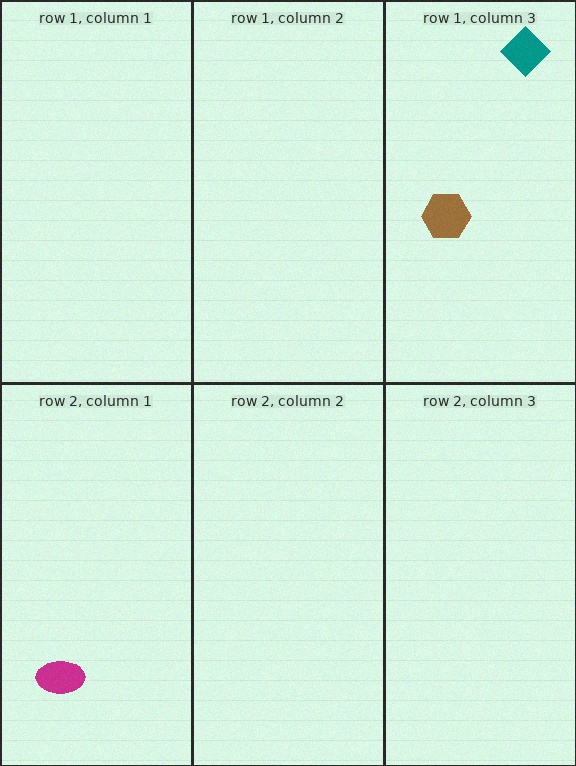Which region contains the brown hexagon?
The row 1, column 3 region.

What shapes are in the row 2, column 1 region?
The magenta ellipse.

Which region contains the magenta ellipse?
The row 2, column 1 region.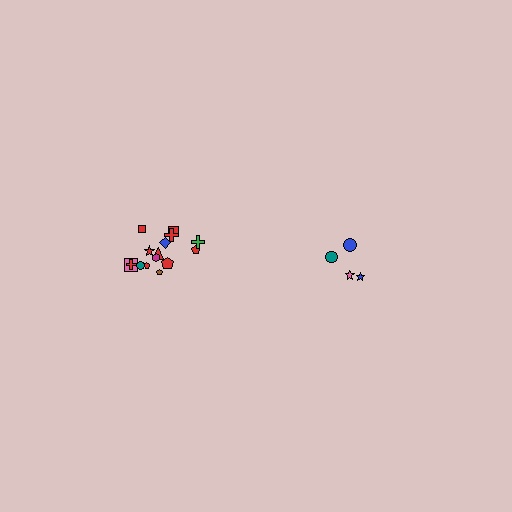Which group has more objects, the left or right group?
The left group.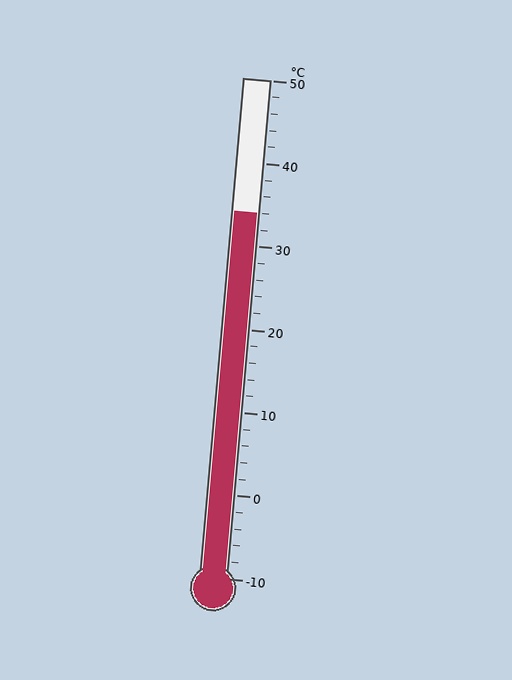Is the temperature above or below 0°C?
The temperature is above 0°C.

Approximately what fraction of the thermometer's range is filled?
The thermometer is filled to approximately 75% of its range.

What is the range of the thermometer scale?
The thermometer scale ranges from -10°C to 50°C.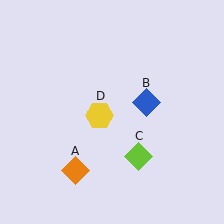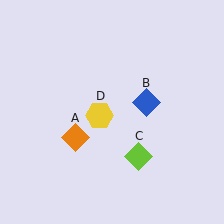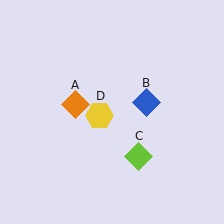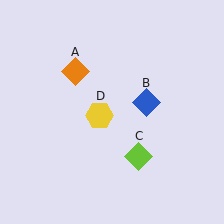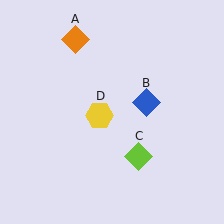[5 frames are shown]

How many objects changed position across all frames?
1 object changed position: orange diamond (object A).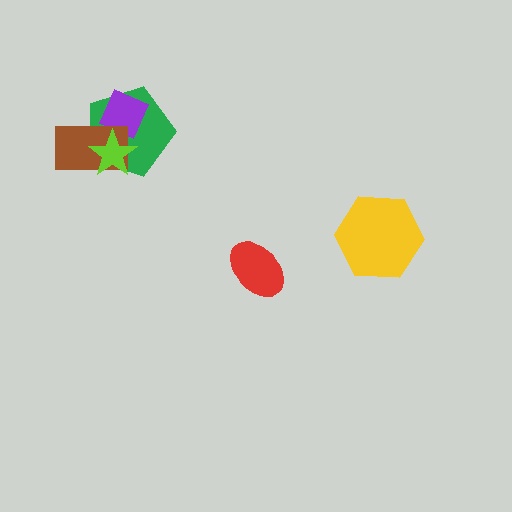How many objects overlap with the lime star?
3 objects overlap with the lime star.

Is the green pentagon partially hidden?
Yes, it is partially covered by another shape.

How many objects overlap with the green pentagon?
3 objects overlap with the green pentagon.